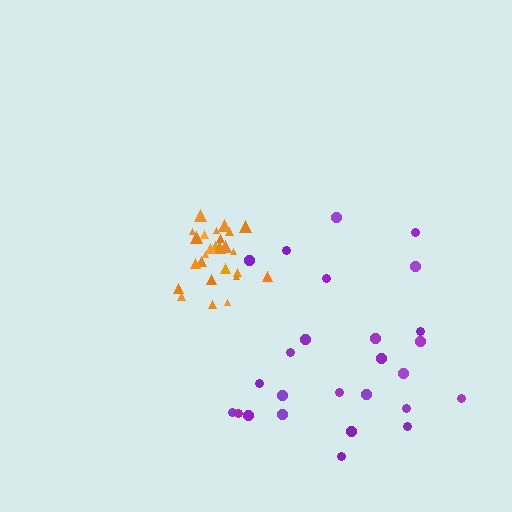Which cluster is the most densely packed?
Orange.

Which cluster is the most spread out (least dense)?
Purple.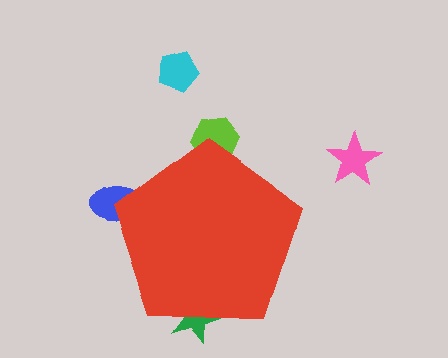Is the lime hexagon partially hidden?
Yes, the lime hexagon is partially hidden behind the red pentagon.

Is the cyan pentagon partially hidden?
No, the cyan pentagon is fully visible.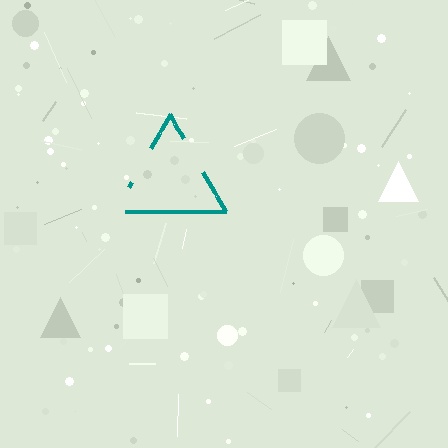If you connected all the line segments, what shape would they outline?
They would outline a triangle.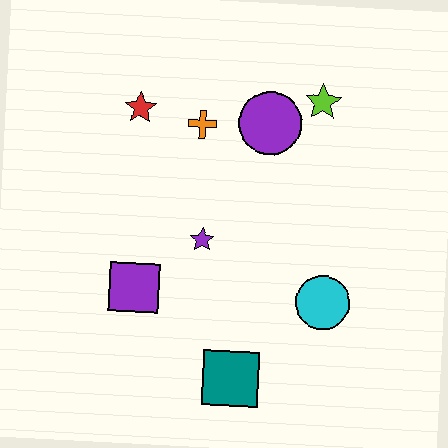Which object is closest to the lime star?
The purple circle is closest to the lime star.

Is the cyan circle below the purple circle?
Yes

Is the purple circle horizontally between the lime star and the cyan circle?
No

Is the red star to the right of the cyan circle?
No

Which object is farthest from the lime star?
The teal square is farthest from the lime star.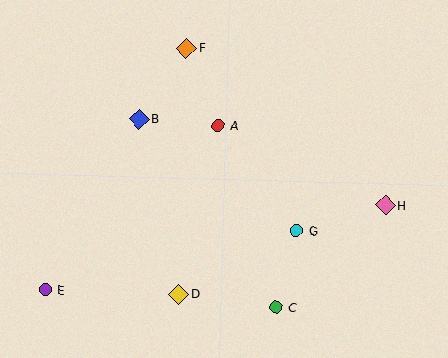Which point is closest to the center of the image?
Point A at (218, 126) is closest to the center.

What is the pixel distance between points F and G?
The distance between F and G is 213 pixels.